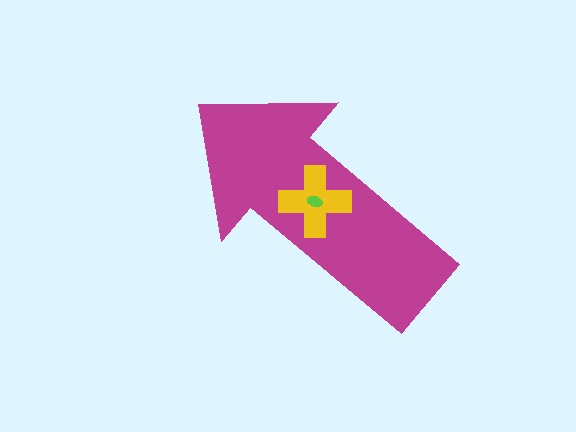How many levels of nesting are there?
3.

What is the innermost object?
The lime ellipse.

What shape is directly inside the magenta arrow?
The yellow cross.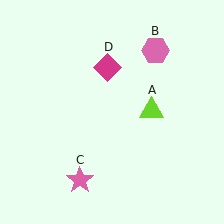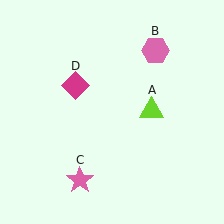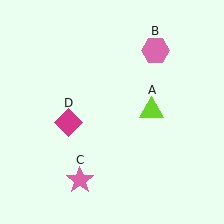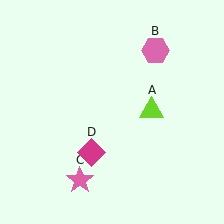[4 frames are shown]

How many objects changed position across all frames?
1 object changed position: magenta diamond (object D).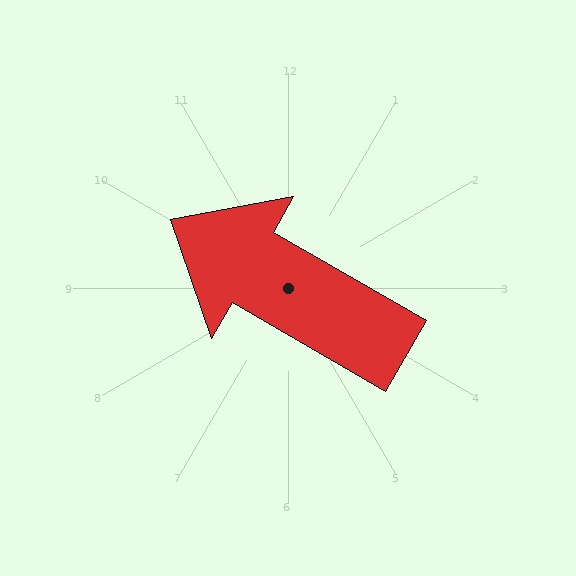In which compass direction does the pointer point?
Northwest.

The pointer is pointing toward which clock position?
Roughly 10 o'clock.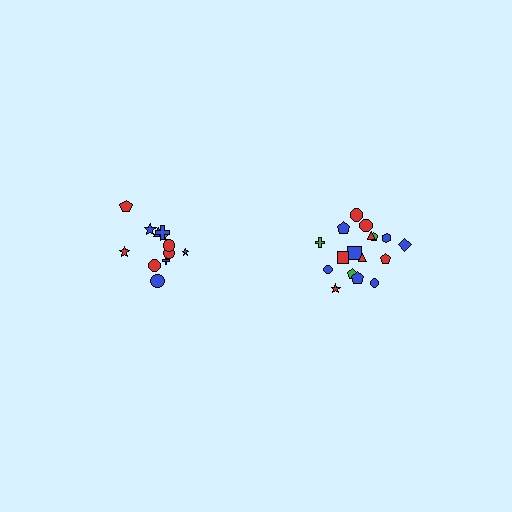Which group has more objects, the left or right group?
The right group.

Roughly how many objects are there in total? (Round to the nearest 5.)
Roughly 30 objects in total.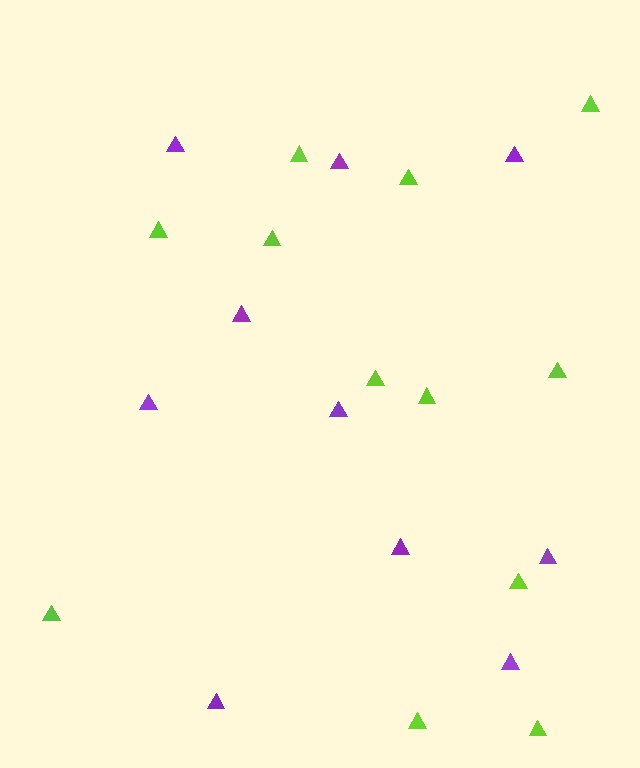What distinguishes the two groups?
There are 2 groups: one group of purple triangles (10) and one group of lime triangles (12).